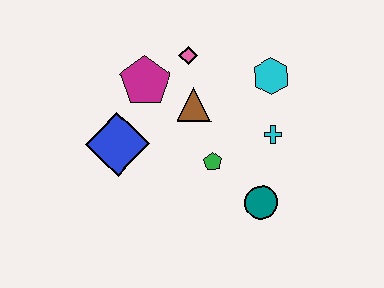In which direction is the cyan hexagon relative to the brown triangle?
The cyan hexagon is to the right of the brown triangle.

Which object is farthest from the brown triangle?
The teal circle is farthest from the brown triangle.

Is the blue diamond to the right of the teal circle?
No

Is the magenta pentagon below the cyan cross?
No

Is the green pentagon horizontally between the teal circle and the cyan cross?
No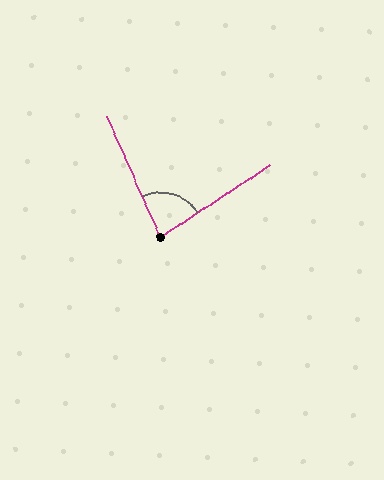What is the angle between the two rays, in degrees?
Approximately 80 degrees.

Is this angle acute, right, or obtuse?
It is acute.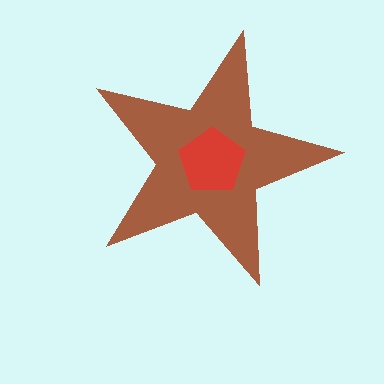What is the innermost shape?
The red pentagon.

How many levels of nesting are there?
2.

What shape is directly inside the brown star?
The red pentagon.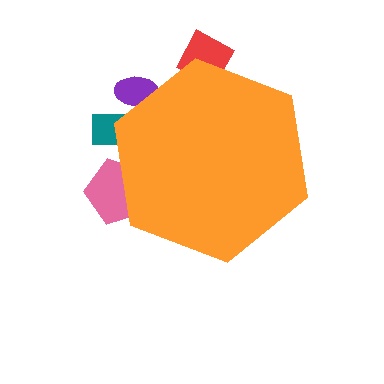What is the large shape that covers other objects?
An orange hexagon.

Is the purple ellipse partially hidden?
Yes, the purple ellipse is partially hidden behind the orange hexagon.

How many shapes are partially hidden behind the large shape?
4 shapes are partially hidden.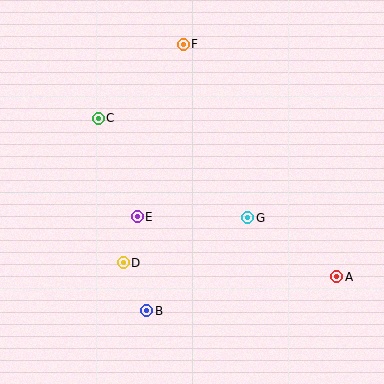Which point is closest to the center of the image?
Point E at (137, 217) is closest to the center.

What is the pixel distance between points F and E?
The distance between F and E is 179 pixels.